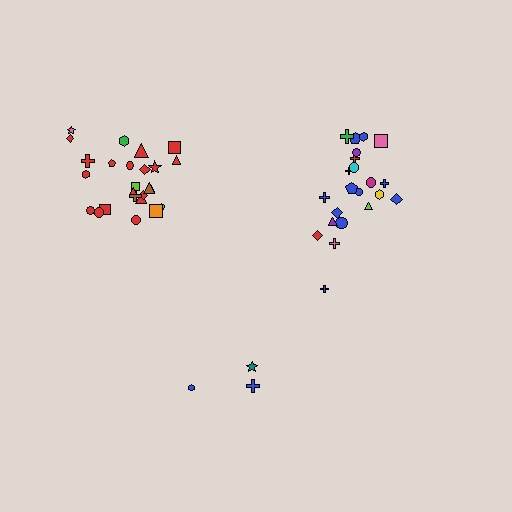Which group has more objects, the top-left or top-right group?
The top-left group.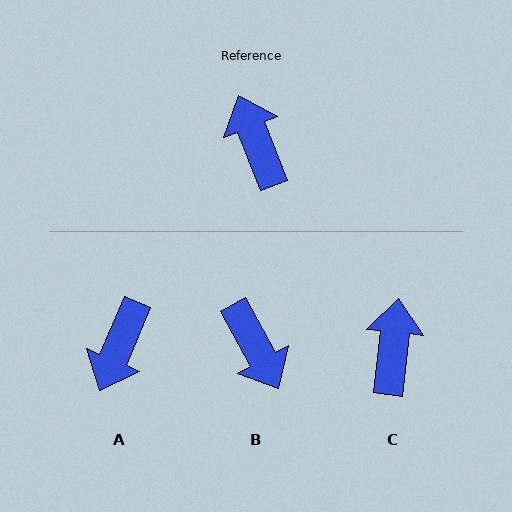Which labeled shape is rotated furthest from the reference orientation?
B, about 173 degrees away.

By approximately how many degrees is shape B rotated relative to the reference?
Approximately 173 degrees clockwise.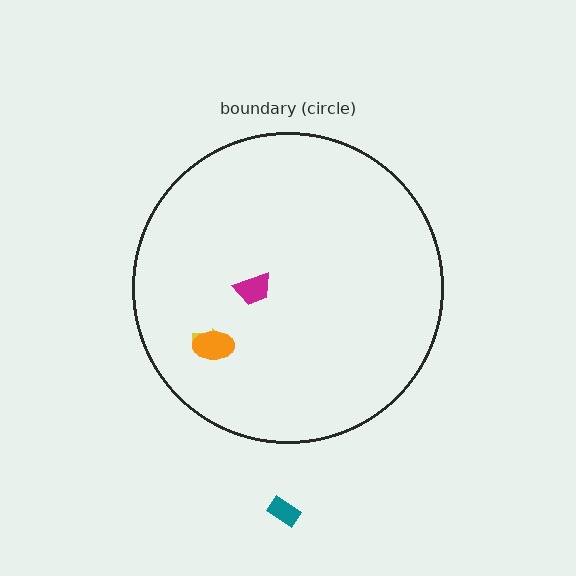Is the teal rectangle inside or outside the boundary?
Outside.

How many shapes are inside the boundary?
3 inside, 1 outside.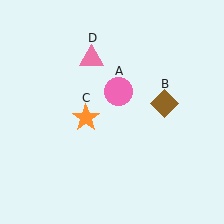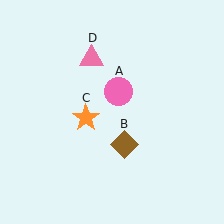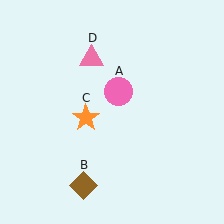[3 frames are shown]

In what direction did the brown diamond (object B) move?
The brown diamond (object B) moved down and to the left.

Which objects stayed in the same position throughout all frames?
Pink circle (object A) and orange star (object C) and pink triangle (object D) remained stationary.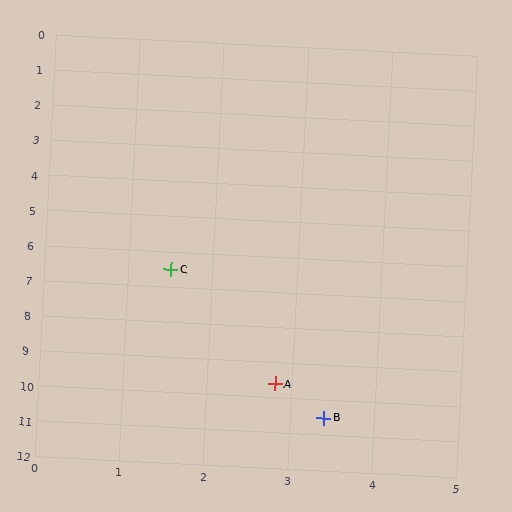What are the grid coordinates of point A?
Point A is at approximately (2.8, 9.6).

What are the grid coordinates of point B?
Point B is at approximately (3.4, 10.5).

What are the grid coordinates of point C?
Point C is at approximately (1.5, 6.5).